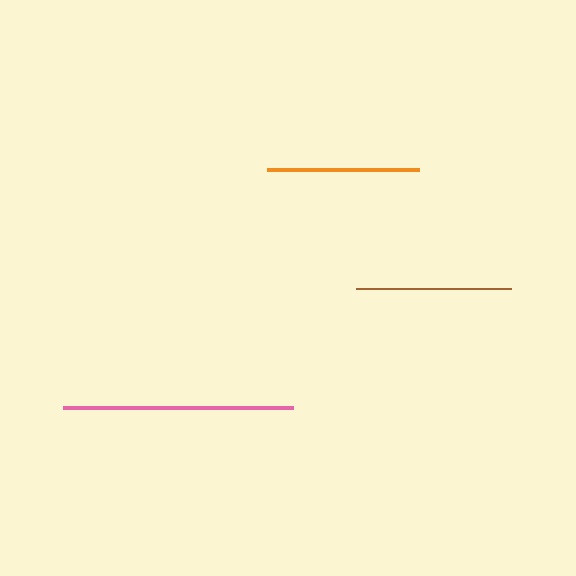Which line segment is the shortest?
The orange line is the shortest at approximately 152 pixels.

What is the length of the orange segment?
The orange segment is approximately 152 pixels long.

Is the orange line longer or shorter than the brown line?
The brown line is longer than the orange line.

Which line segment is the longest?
The pink line is the longest at approximately 230 pixels.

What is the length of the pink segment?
The pink segment is approximately 230 pixels long.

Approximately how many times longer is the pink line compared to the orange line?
The pink line is approximately 1.5 times the length of the orange line.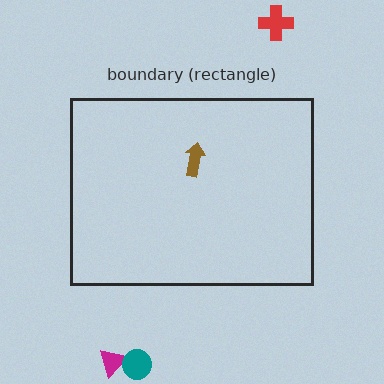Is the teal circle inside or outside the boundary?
Outside.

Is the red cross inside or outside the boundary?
Outside.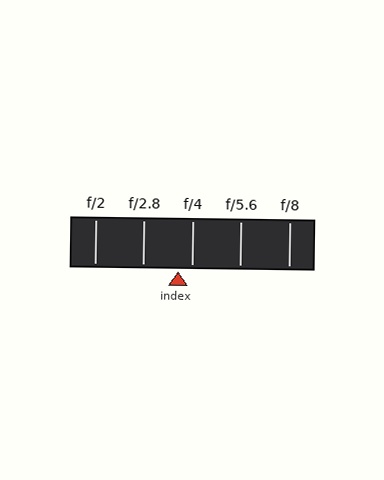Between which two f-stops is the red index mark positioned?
The index mark is between f/2.8 and f/4.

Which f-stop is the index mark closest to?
The index mark is closest to f/4.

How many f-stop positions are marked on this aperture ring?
There are 5 f-stop positions marked.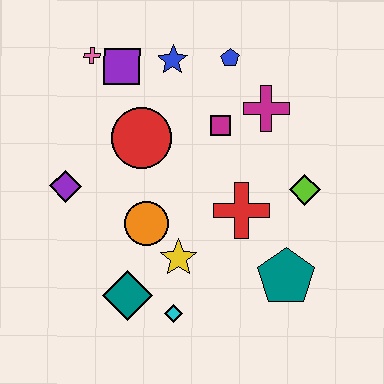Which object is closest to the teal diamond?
The cyan diamond is closest to the teal diamond.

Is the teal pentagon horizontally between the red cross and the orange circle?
No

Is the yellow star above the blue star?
No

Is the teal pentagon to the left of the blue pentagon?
No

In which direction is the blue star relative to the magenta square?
The blue star is above the magenta square.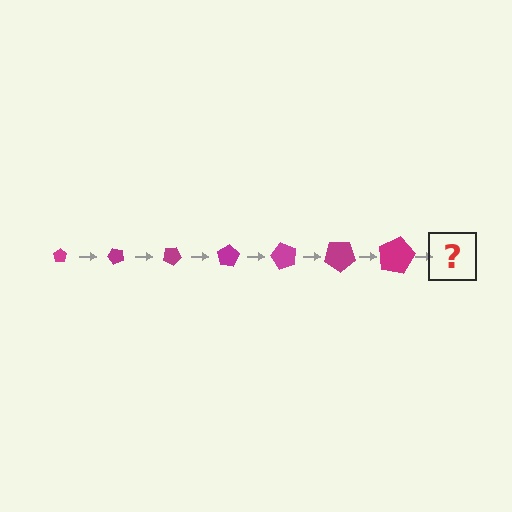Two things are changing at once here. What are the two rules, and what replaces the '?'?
The two rules are that the pentagon grows larger each step and it rotates 50 degrees each step. The '?' should be a pentagon, larger than the previous one and rotated 350 degrees from the start.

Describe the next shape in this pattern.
It should be a pentagon, larger than the previous one and rotated 350 degrees from the start.